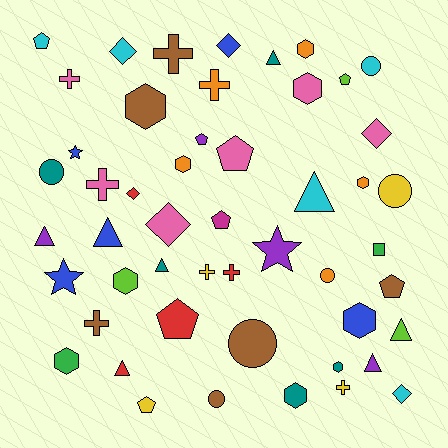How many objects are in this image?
There are 50 objects.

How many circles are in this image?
There are 6 circles.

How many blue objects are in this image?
There are 5 blue objects.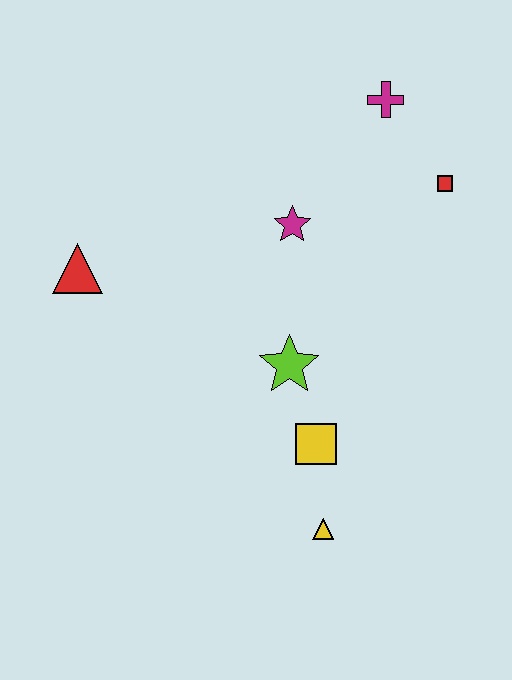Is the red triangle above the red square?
No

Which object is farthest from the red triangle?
The red square is farthest from the red triangle.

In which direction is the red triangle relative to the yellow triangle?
The red triangle is above the yellow triangle.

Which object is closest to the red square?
The magenta cross is closest to the red square.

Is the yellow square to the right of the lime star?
Yes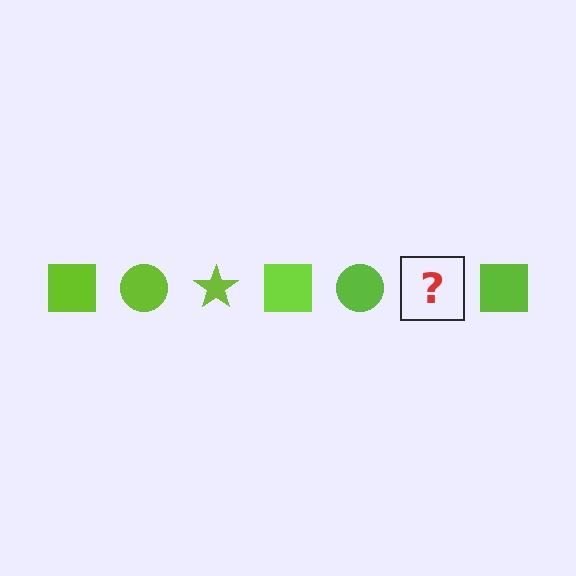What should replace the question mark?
The question mark should be replaced with a lime star.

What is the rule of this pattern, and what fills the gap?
The rule is that the pattern cycles through square, circle, star shapes in lime. The gap should be filled with a lime star.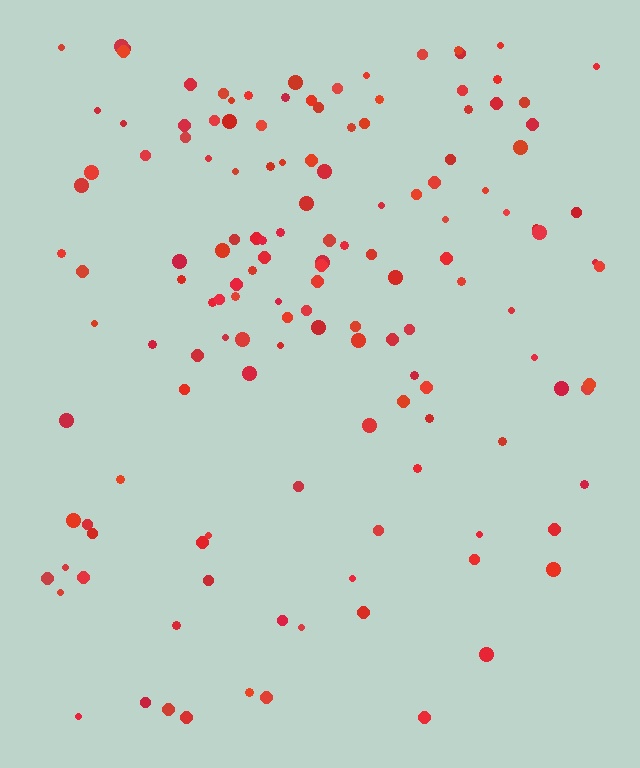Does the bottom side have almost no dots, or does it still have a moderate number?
Still a moderate number, just noticeably fewer than the top.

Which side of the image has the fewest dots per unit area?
The bottom.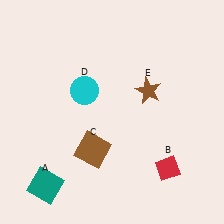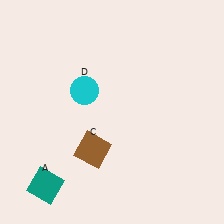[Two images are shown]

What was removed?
The red diamond (B), the brown star (E) were removed in Image 2.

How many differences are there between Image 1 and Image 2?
There are 2 differences between the two images.